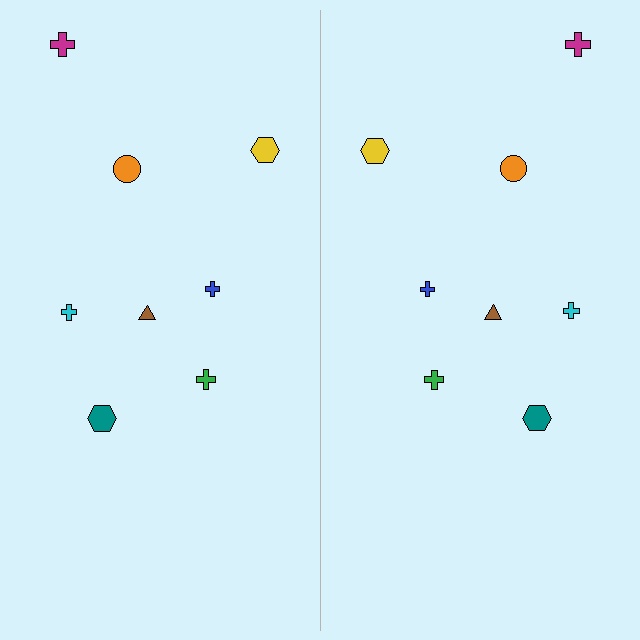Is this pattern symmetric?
Yes, this pattern has bilateral (reflection) symmetry.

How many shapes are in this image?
There are 16 shapes in this image.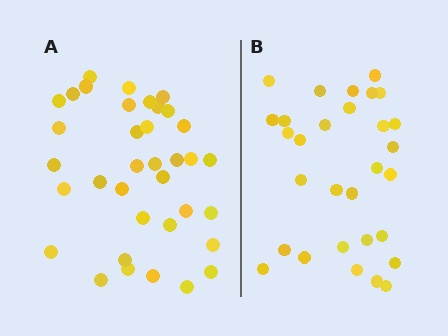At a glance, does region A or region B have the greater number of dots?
Region A (the left region) has more dots.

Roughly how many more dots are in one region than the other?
Region A has about 6 more dots than region B.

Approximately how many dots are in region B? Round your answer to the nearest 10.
About 30 dots.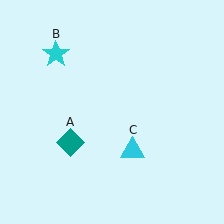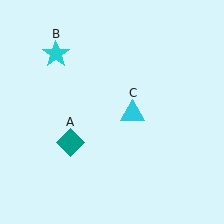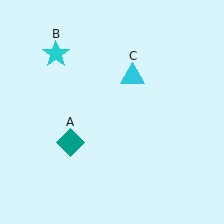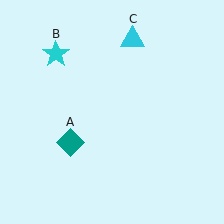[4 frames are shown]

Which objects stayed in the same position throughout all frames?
Teal diamond (object A) and cyan star (object B) remained stationary.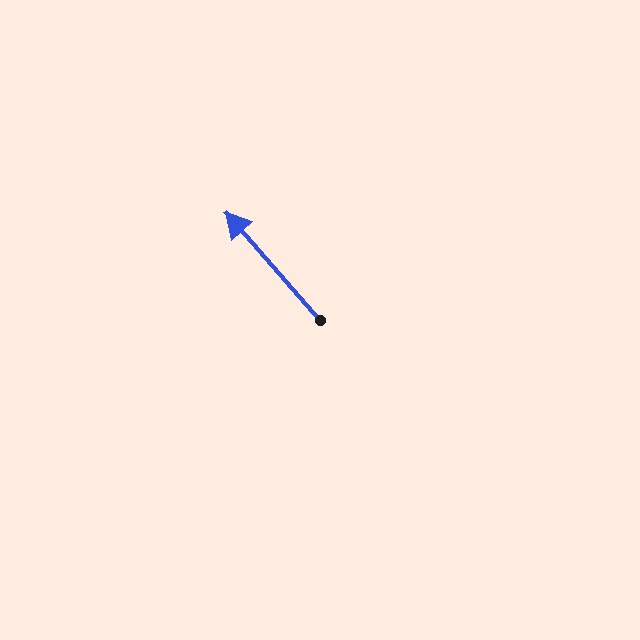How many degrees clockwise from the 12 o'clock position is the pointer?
Approximately 319 degrees.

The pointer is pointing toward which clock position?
Roughly 11 o'clock.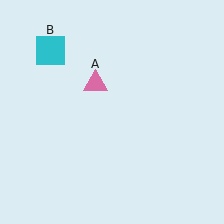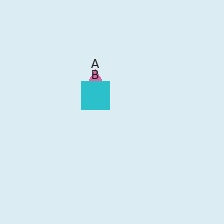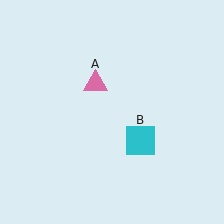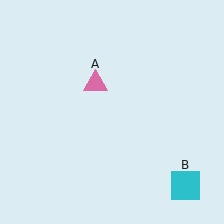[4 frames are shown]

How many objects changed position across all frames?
1 object changed position: cyan square (object B).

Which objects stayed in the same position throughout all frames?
Pink triangle (object A) remained stationary.